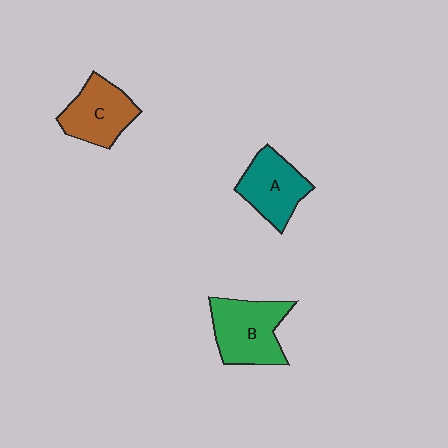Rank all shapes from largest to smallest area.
From largest to smallest: B (green), C (brown), A (teal).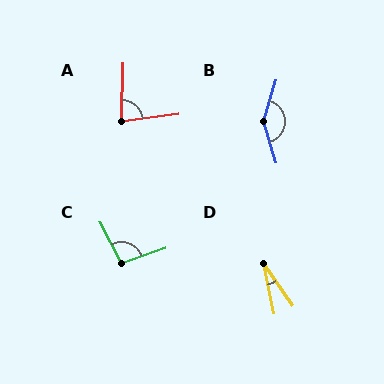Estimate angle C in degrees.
Approximately 97 degrees.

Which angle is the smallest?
D, at approximately 23 degrees.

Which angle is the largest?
B, at approximately 147 degrees.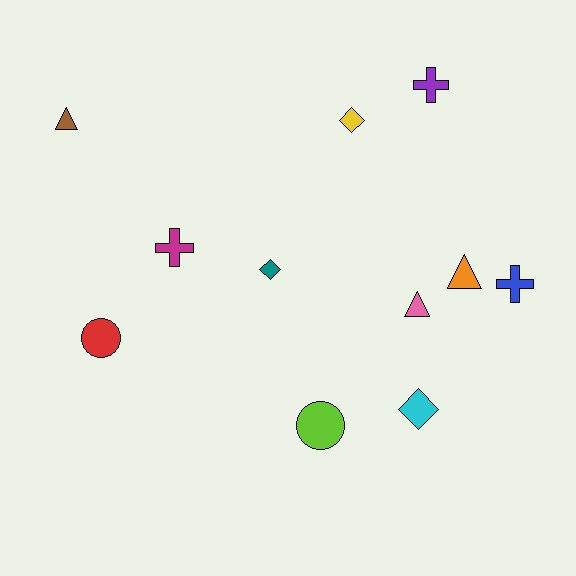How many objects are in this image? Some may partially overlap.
There are 11 objects.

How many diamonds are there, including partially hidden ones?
There are 3 diamonds.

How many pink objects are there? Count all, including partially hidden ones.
There is 1 pink object.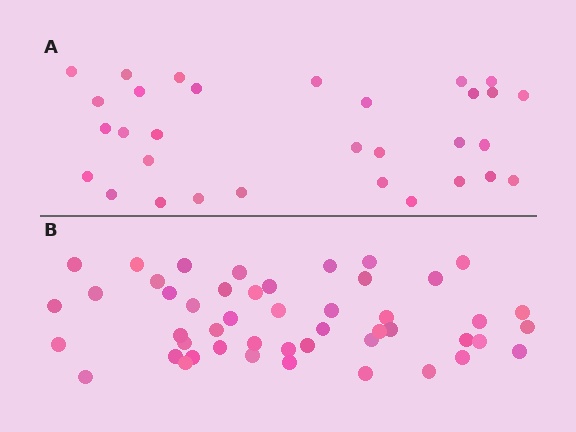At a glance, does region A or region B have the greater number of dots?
Region B (the bottom region) has more dots.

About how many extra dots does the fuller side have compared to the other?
Region B has approximately 15 more dots than region A.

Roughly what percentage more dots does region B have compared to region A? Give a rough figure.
About 55% more.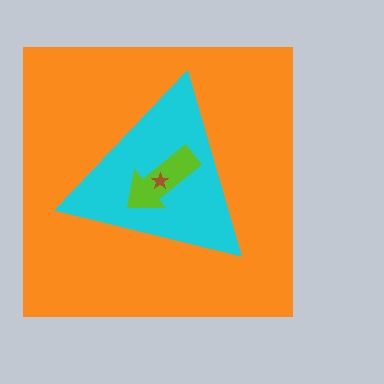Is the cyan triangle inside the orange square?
Yes.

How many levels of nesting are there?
4.